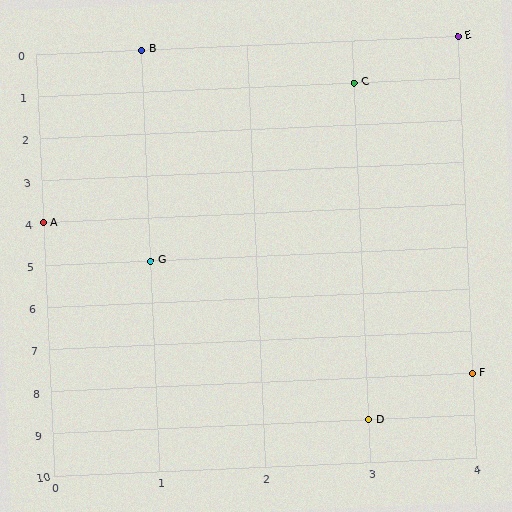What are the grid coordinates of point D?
Point D is at grid coordinates (3, 9).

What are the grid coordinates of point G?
Point G is at grid coordinates (1, 5).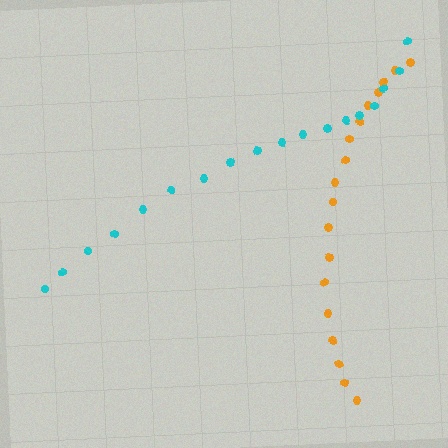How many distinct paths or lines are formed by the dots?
There are 2 distinct paths.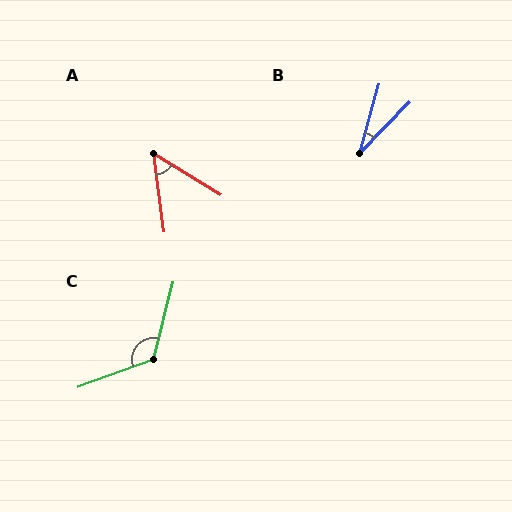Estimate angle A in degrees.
Approximately 51 degrees.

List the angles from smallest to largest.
B (29°), A (51°), C (124°).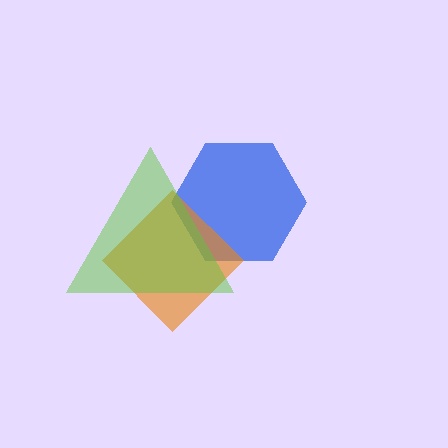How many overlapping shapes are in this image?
There are 3 overlapping shapes in the image.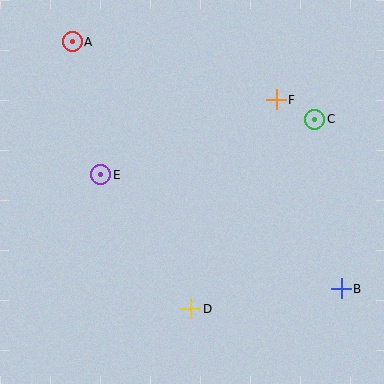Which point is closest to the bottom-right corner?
Point B is closest to the bottom-right corner.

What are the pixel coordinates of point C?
Point C is at (315, 119).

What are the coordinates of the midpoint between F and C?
The midpoint between F and C is at (295, 109).